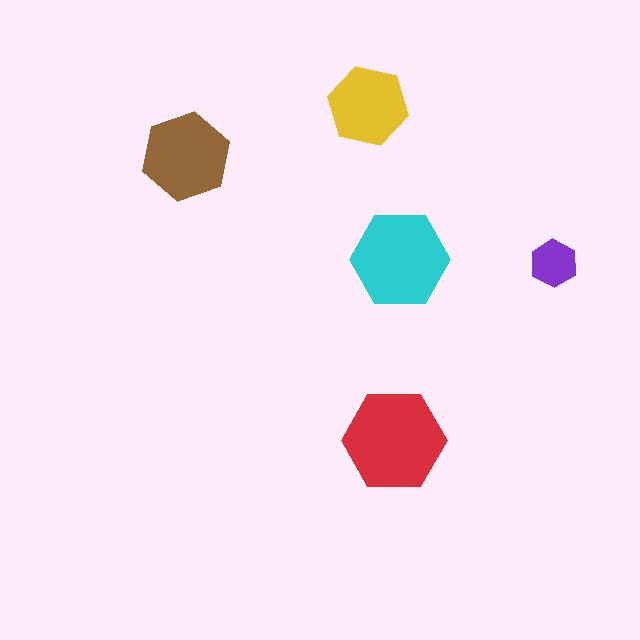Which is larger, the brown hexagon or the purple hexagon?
The brown one.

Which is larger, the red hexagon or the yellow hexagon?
The red one.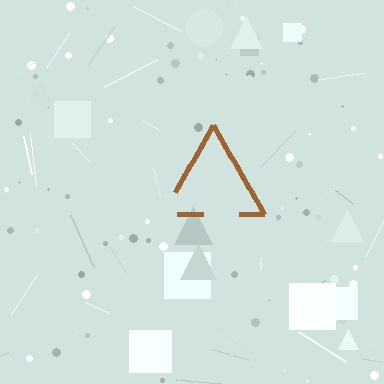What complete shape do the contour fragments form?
The contour fragments form a triangle.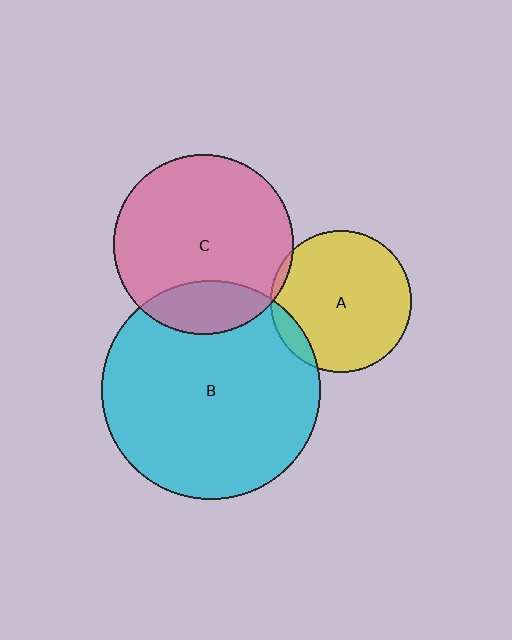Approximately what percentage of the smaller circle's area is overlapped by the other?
Approximately 5%.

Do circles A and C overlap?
Yes.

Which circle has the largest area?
Circle B (cyan).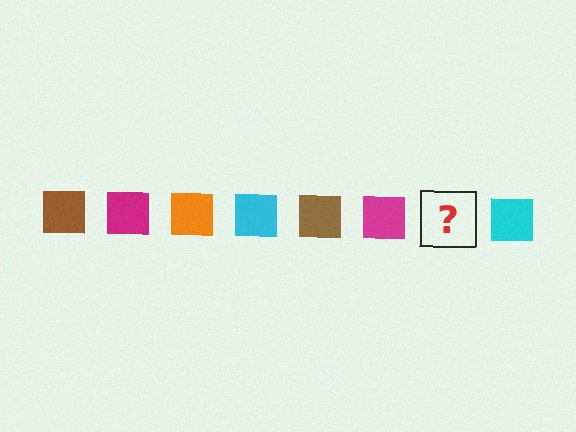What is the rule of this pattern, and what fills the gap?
The rule is that the pattern cycles through brown, magenta, orange, cyan squares. The gap should be filled with an orange square.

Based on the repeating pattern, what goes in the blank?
The blank should be an orange square.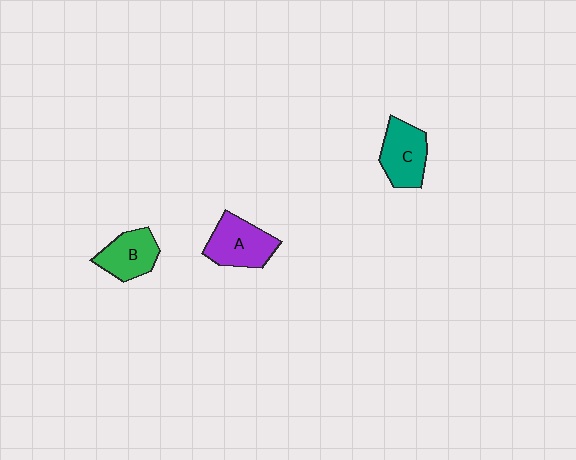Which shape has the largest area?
Shape A (purple).